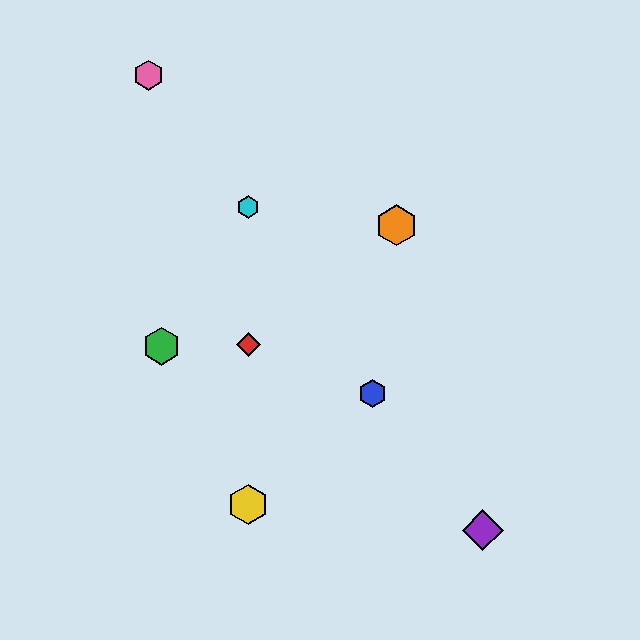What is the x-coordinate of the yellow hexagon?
The yellow hexagon is at x≈248.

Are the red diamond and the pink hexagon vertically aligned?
No, the red diamond is at x≈248 and the pink hexagon is at x≈149.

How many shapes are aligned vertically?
3 shapes (the red diamond, the yellow hexagon, the cyan hexagon) are aligned vertically.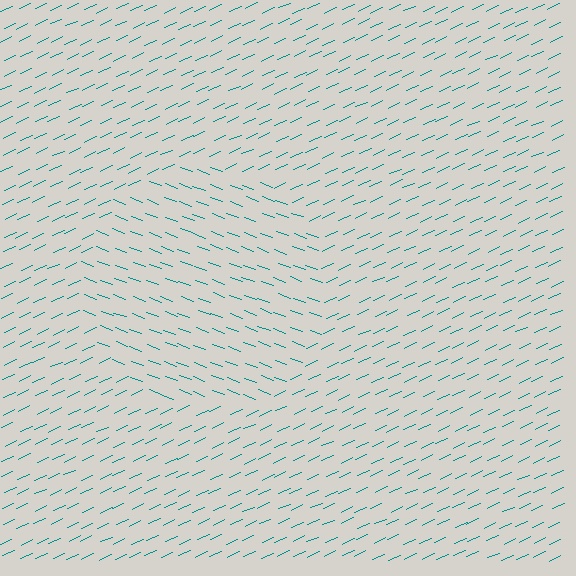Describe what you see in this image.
The image is filled with small teal line segments. A circle region in the image has lines oriented differently from the surrounding lines, creating a visible texture boundary.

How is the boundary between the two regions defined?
The boundary is defined purely by a change in line orientation (approximately 45 degrees difference). All lines are the same color and thickness.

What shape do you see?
I see a circle.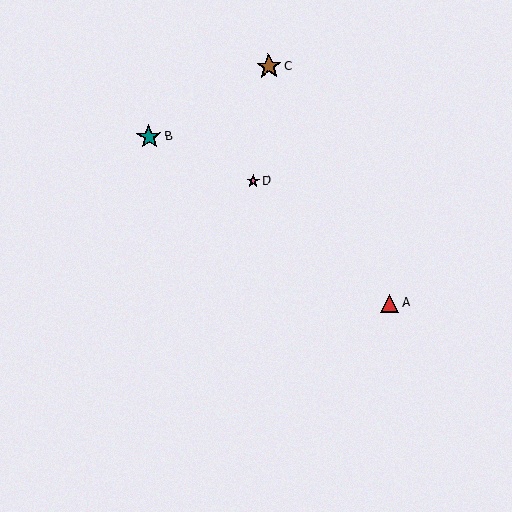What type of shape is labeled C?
Shape C is a brown star.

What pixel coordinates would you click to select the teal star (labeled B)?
Click at (149, 137) to select the teal star B.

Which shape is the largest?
The brown star (labeled C) is the largest.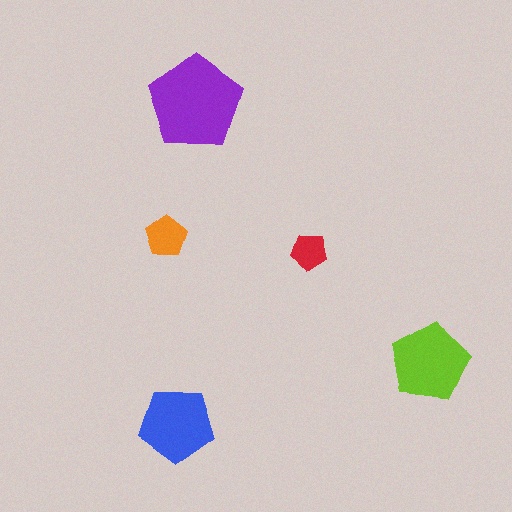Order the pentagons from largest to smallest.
the purple one, the lime one, the blue one, the orange one, the red one.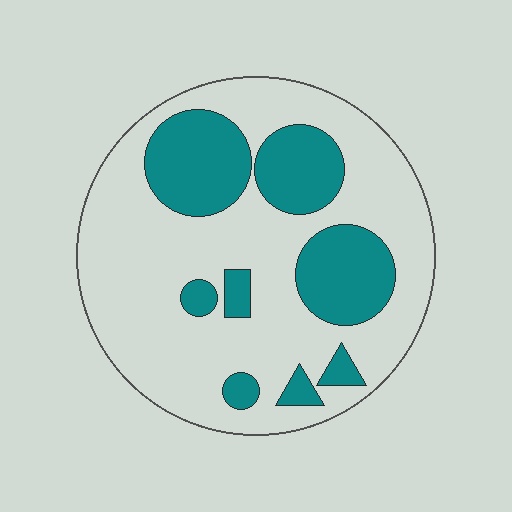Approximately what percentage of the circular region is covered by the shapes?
Approximately 30%.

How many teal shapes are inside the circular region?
8.